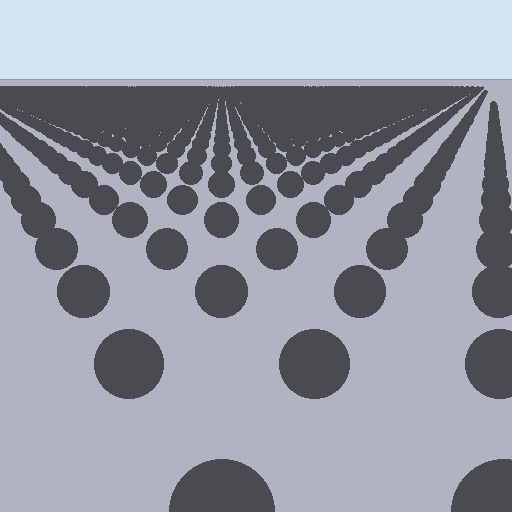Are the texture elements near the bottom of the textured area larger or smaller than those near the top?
Larger. Near the bottom, elements are closer to the viewer and appear at a bigger on-screen size.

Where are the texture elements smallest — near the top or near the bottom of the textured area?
Near the top.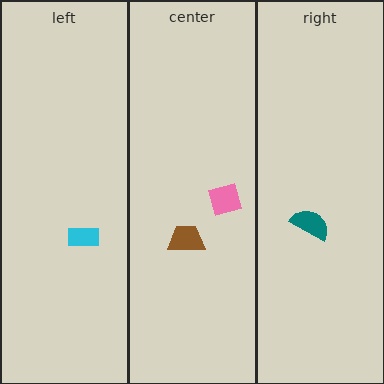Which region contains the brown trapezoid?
The center region.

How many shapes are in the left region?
1.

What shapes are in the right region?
The teal semicircle.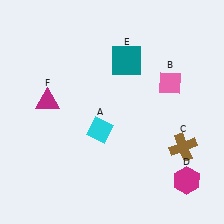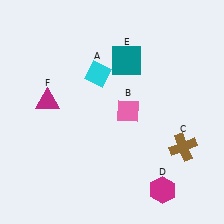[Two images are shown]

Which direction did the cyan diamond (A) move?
The cyan diamond (A) moved up.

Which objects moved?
The objects that moved are: the cyan diamond (A), the pink diamond (B), the magenta hexagon (D).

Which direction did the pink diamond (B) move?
The pink diamond (B) moved left.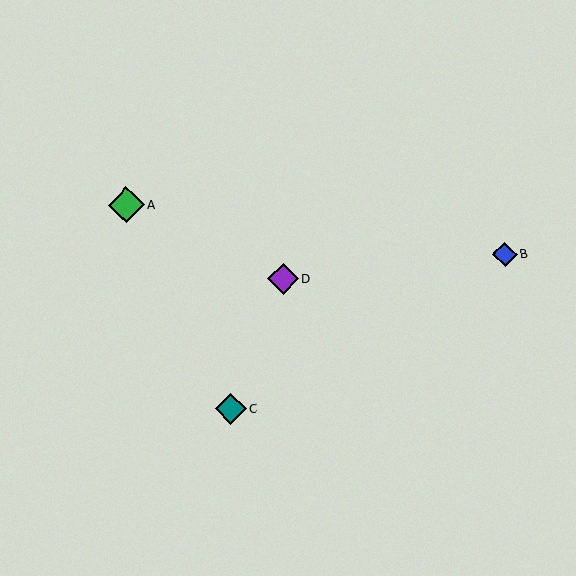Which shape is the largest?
The green diamond (labeled A) is the largest.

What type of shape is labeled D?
Shape D is a purple diamond.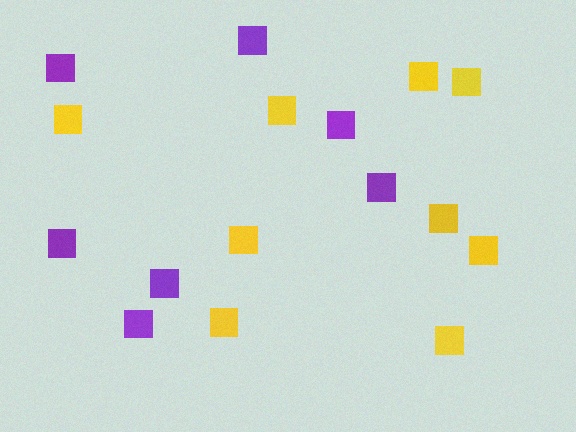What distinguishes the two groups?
There are 2 groups: one group of yellow squares (9) and one group of purple squares (7).